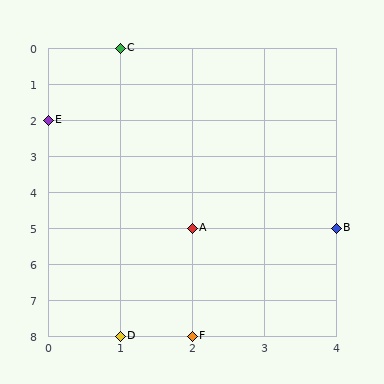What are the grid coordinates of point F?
Point F is at grid coordinates (2, 8).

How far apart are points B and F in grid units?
Points B and F are 2 columns and 3 rows apart (about 3.6 grid units diagonally).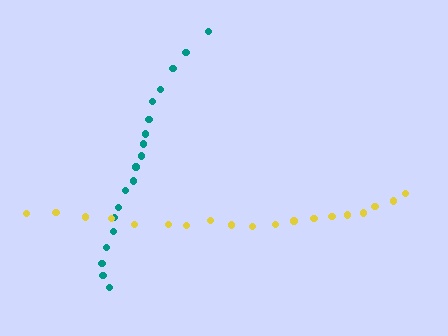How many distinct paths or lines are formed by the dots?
There are 2 distinct paths.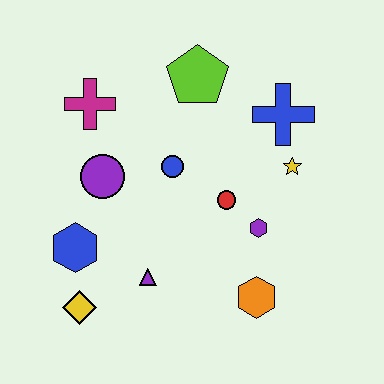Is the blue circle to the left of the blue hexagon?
No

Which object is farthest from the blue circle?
The yellow diamond is farthest from the blue circle.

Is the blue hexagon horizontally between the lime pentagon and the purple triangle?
No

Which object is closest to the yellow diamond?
The blue hexagon is closest to the yellow diamond.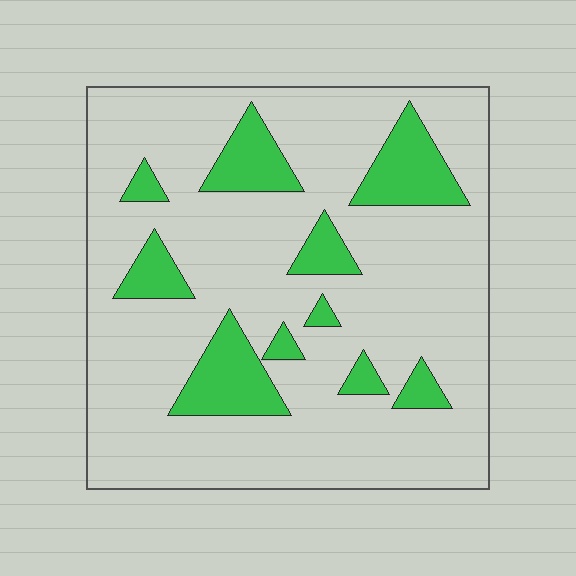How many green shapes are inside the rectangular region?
10.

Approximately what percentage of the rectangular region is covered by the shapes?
Approximately 20%.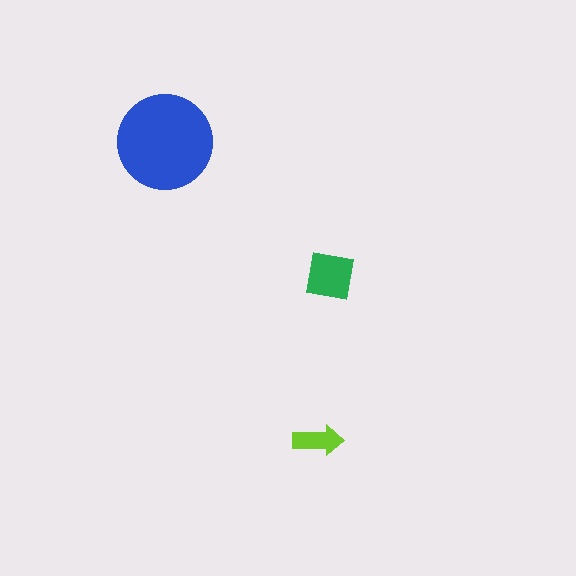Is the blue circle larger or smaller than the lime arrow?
Larger.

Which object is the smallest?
The lime arrow.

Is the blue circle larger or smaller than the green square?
Larger.